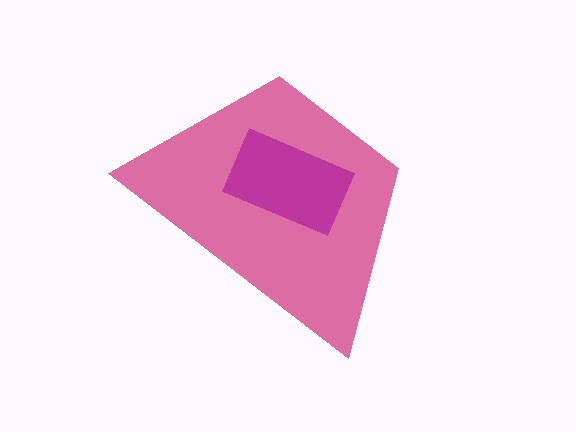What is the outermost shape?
The pink trapezoid.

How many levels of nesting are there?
2.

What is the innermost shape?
The magenta rectangle.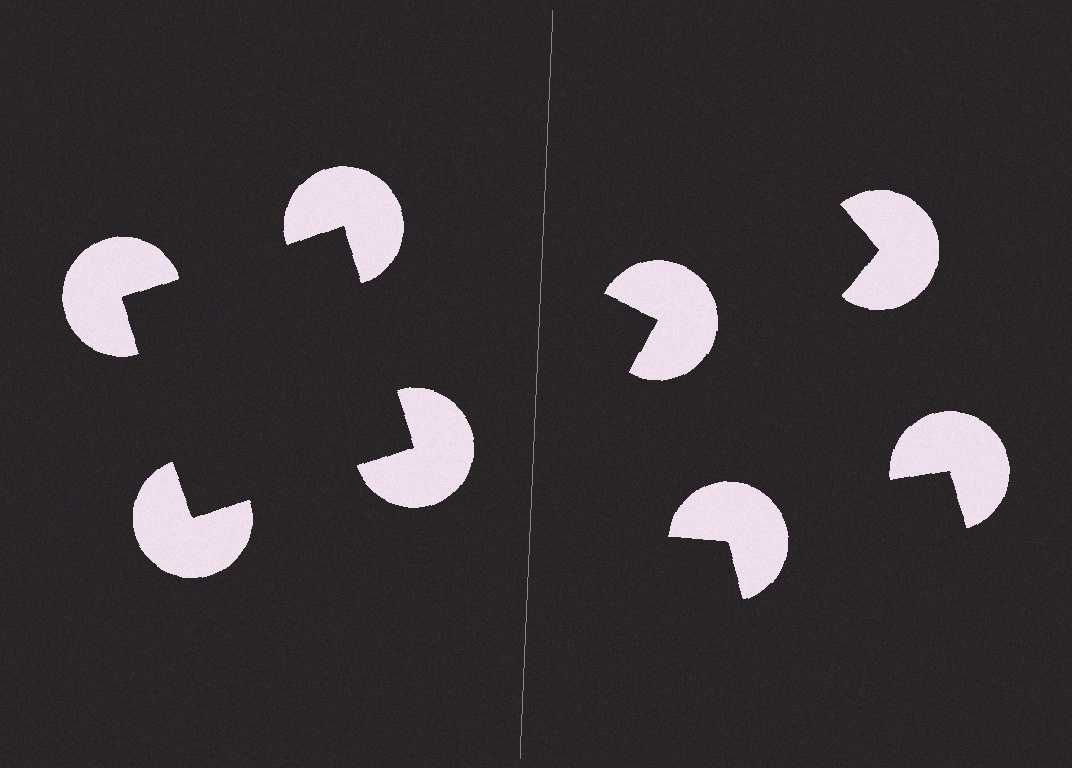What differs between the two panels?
The pac-man discs are positioned identically on both sides; only the wedge orientations differ. On the left they align to a square; on the right they are misaligned.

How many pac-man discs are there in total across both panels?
8 — 4 on each side.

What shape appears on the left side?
An illusory square.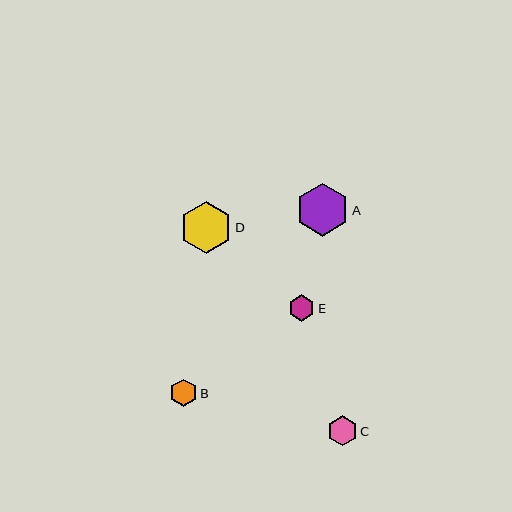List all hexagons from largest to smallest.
From largest to smallest: A, D, C, B, E.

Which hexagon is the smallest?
Hexagon E is the smallest with a size of approximately 26 pixels.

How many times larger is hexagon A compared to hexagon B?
Hexagon A is approximately 1.9 times the size of hexagon B.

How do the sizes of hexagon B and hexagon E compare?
Hexagon B and hexagon E are approximately the same size.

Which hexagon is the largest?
Hexagon A is the largest with a size of approximately 53 pixels.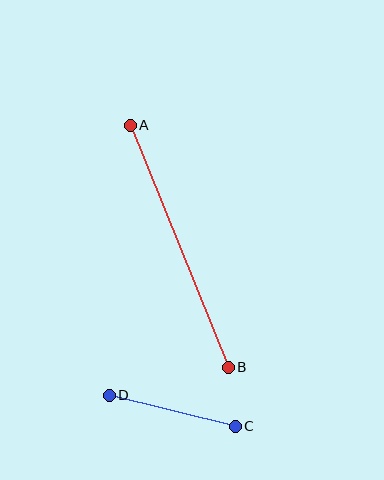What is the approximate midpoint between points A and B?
The midpoint is at approximately (179, 246) pixels.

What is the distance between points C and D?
The distance is approximately 130 pixels.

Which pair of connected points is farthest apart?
Points A and B are farthest apart.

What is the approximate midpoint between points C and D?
The midpoint is at approximately (172, 411) pixels.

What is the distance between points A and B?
The distance is approximately 261 pixels.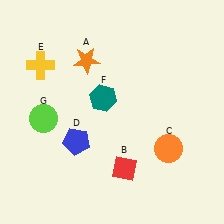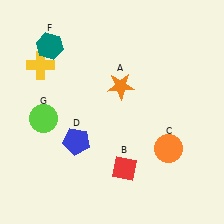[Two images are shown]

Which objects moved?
The objects that moved are: the orange star (A), the teal hexagon (F).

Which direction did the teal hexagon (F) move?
The teal hexagon (F) moved left.